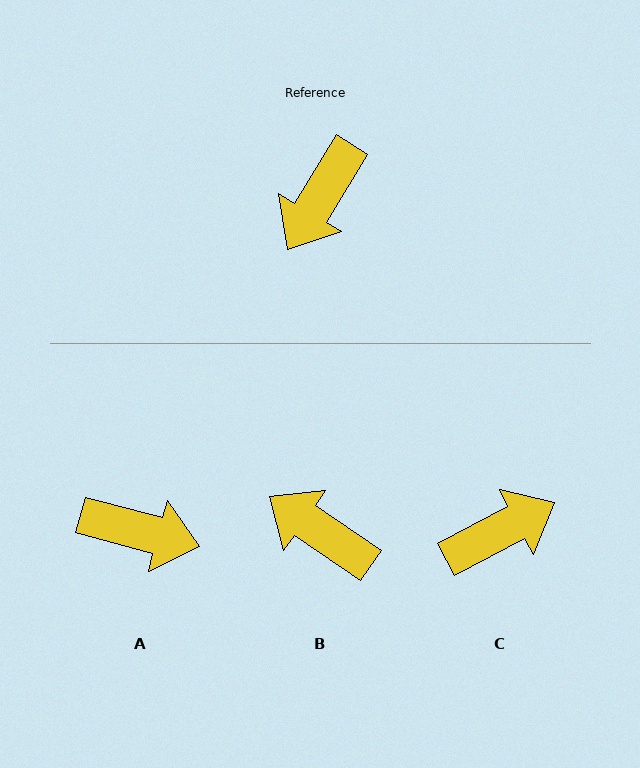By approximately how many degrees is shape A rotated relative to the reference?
Approximately 106 degrees counter-clockwise.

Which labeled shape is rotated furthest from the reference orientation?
C, about 149 degrees away.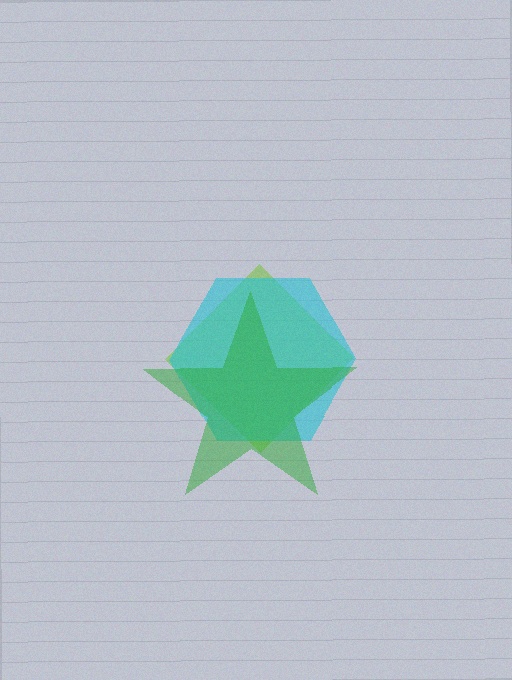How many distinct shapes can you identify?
There are 3 distinct shapes: a lime diamond, a cyan hexagon, a green star.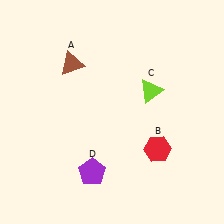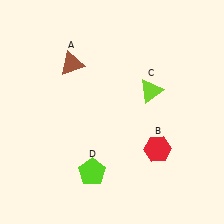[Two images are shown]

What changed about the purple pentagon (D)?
In Image 1, D is purple. In Image 2, it changed to lime.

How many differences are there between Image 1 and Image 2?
There is 1 difference between the two images.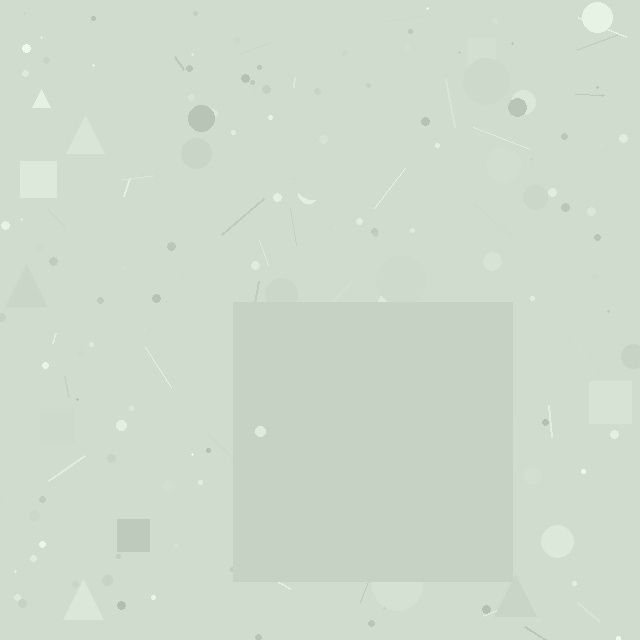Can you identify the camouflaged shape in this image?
The camouflaged shape is a square.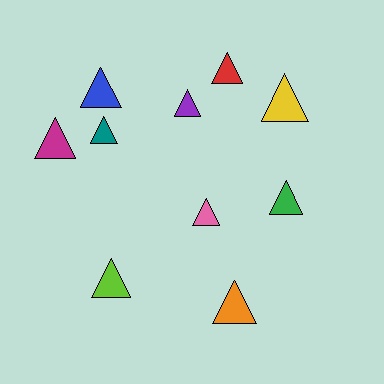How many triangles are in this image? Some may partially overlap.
There are 10 triangles.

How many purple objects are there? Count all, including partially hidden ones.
There is 1 purple object.